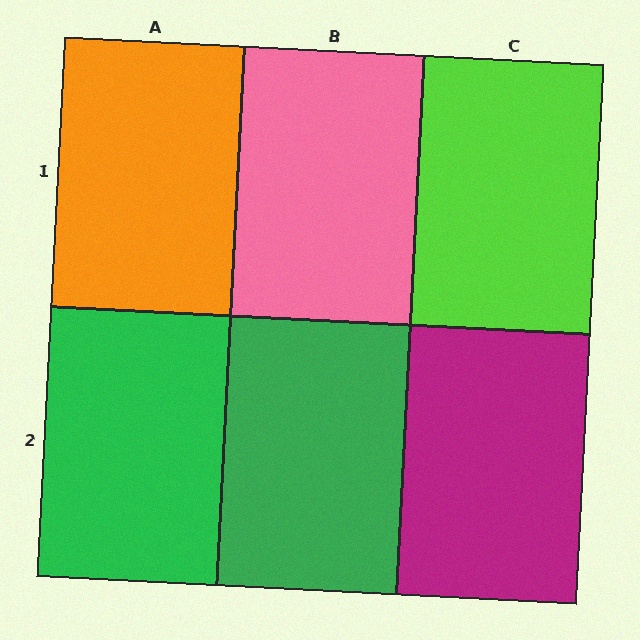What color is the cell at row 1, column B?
Pink.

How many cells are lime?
1 cell is lime.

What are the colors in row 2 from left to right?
Green, green, magenta.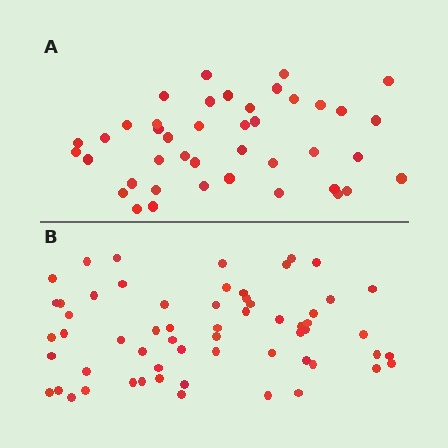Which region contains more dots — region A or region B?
Region B (the bottom region) has more dots.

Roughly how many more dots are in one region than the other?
Region B has approximately 20 more dots than region A.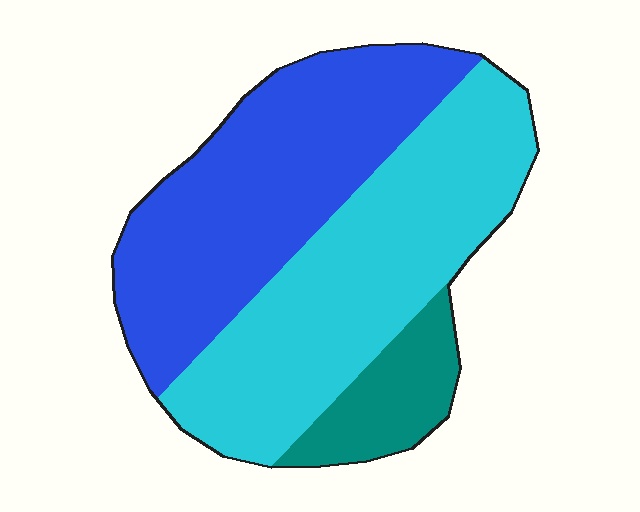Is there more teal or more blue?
Blue.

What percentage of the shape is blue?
Blue covers about 45% of the shape.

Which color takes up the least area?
Teal, at roughly 10%.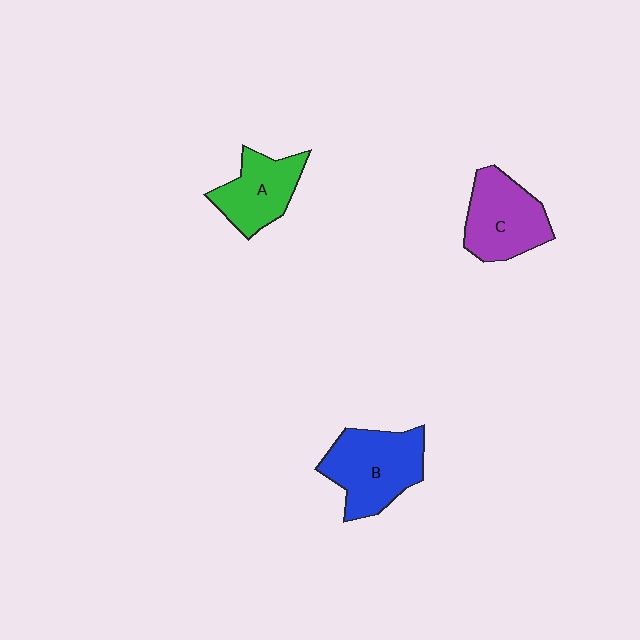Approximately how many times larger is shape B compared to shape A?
Approximately 1.4 times.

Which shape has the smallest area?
Shape A (green).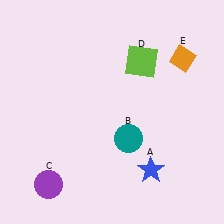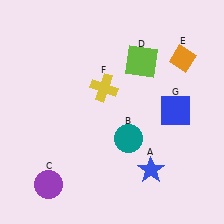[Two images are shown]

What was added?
A yellow cross (F), a blue square (G) were added in Image 2.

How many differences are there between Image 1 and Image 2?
There are 2 differences between the two images.